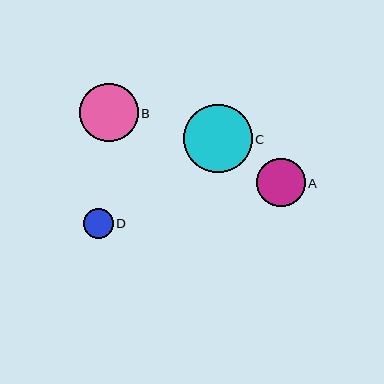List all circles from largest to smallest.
From largest to smallest: C, B, A, D.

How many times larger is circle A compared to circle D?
Circle A is approximately 1.6 times the size of circle D.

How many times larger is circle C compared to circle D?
Circle C is approximately 2.3 times the size of circle D.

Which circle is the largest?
Circle C is the largest with a size of approximately 69 pixels.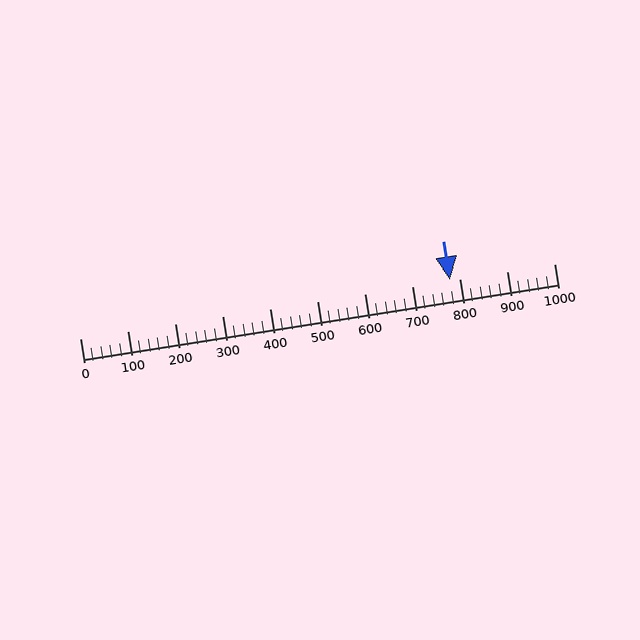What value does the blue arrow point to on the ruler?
The blue arrow points to approximately 780.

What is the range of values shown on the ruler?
The ruler shows values from 0 to 1000.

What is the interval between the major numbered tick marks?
The major tick marks are spaced 100 units apart.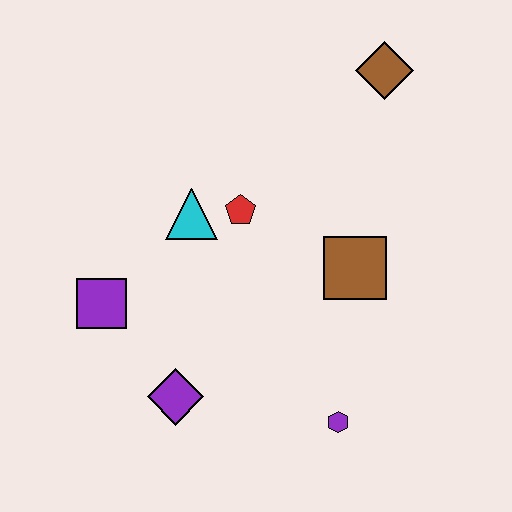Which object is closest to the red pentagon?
The cyan triangle is closest to the red pentagon.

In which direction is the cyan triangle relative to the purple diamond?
The cyan triangle is above the purple diamond.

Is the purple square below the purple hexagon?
No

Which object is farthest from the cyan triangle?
The purple hexagon is farthest from the cyan triangle.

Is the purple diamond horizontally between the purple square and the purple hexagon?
Yes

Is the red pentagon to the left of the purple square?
No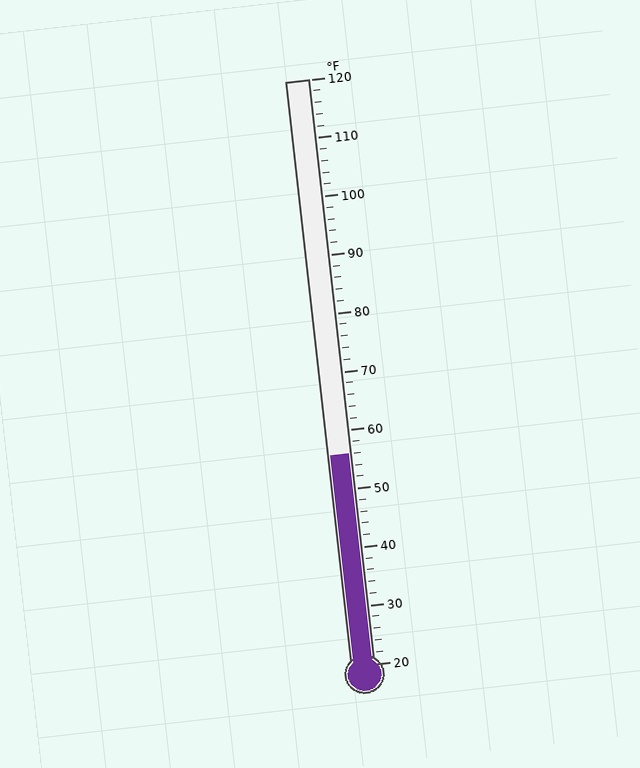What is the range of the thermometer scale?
The thermometer scale ranges from 20°F to 120°F.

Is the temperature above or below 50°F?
The temperature is above 50°F.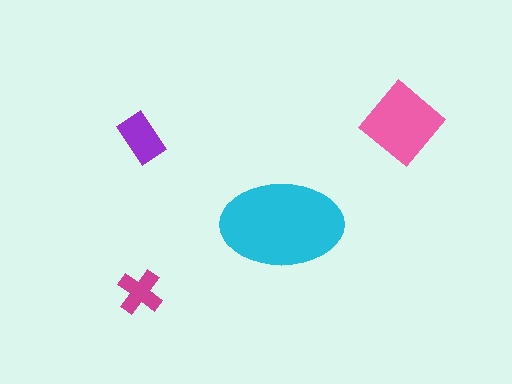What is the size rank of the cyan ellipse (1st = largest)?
1st.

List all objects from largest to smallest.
The cyan ellipse, the pink diamond, the purple rectangle, the magenta cross.